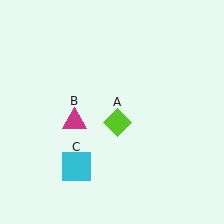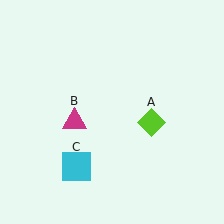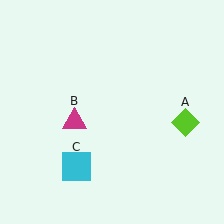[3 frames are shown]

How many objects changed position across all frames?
1 object changed position: lime diamond (object A).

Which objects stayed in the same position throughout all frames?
Magenta triangle (object B) and cyan square (object C) remained stationary.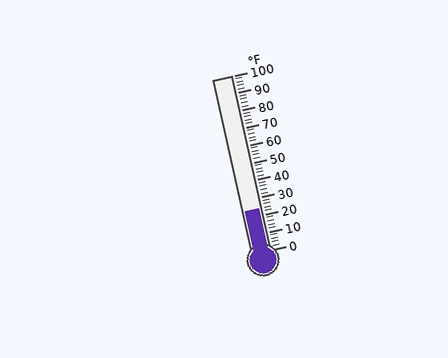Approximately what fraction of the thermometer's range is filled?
The thermometer is filled to approximately 25% of its range.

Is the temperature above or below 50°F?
The temperature is below 50°F.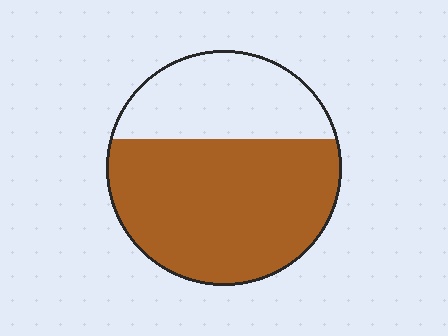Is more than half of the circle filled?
Yes.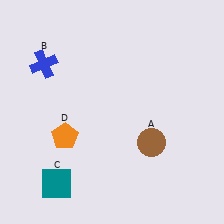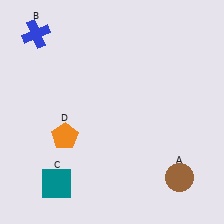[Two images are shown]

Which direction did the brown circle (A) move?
The brown circle (A) moved down.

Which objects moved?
The objects that moved are: the brown circle (A), the blue cross (B).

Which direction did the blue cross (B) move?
The blue cross (B) moved up.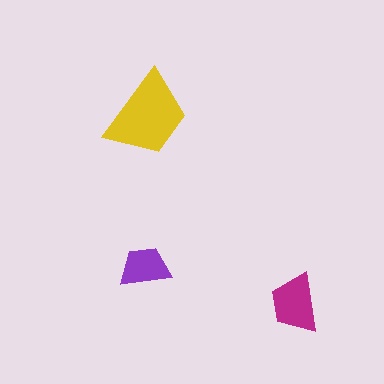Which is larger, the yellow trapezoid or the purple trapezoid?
The yellow one.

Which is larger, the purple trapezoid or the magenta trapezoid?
The magenta one.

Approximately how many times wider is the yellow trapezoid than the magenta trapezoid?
About 1.5 times wider.